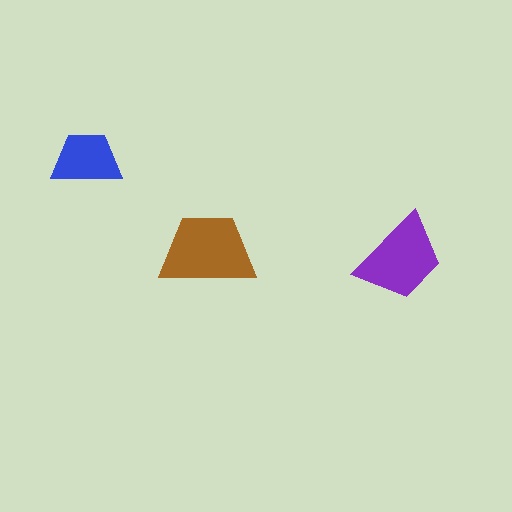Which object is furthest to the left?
The blue trapezoid is leftmost.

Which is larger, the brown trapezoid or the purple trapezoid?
The brown one.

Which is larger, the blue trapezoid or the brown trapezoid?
The brown one.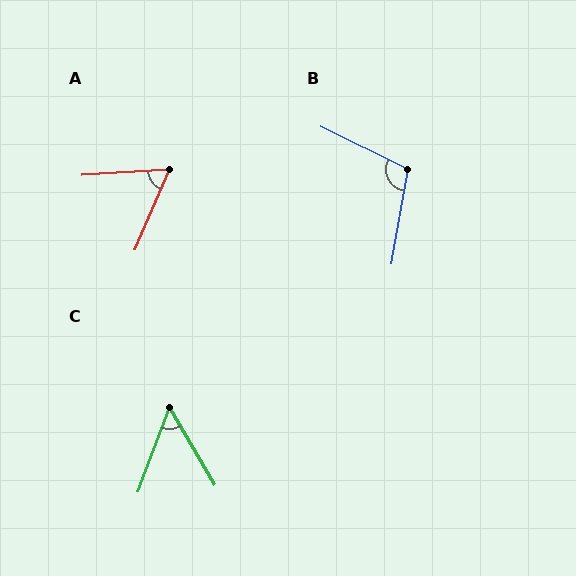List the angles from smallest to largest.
C (51°), A (64°), B (106°).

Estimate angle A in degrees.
Approximately 64 degrees.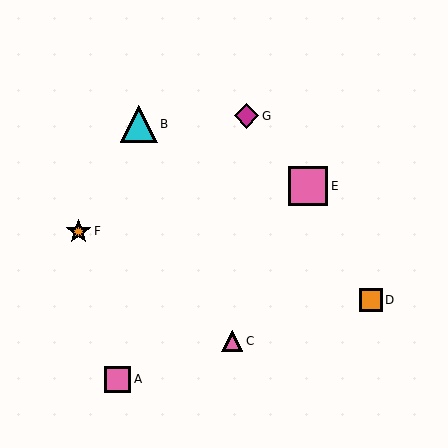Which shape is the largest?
The pink square (labeled E) is the largest.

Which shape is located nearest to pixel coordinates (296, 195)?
The pink square (labeled E) at (308, 186) is nearest to that location.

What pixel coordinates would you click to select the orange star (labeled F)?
Click at (78, 231) to select the orange star F.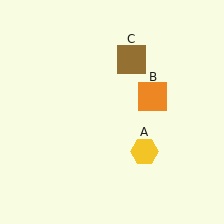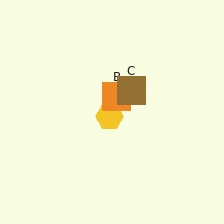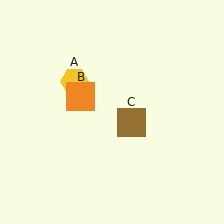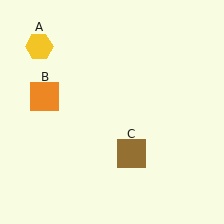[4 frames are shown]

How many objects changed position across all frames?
3 objects changed position: yellow hexagon (object A), orange square (object B), brown square (object C).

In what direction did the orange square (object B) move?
The orange square (object B) moved left.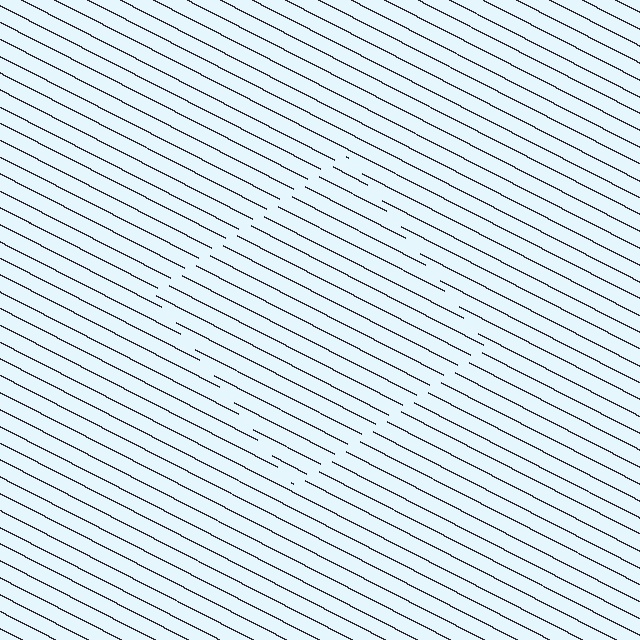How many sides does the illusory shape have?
4 sides — the line-ends trace a square.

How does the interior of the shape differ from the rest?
The interior of the shape contains the same grating, shifted by half a period — the contour is defined by the phase discontinuity where line-ends from the inner and outer gratings abut.